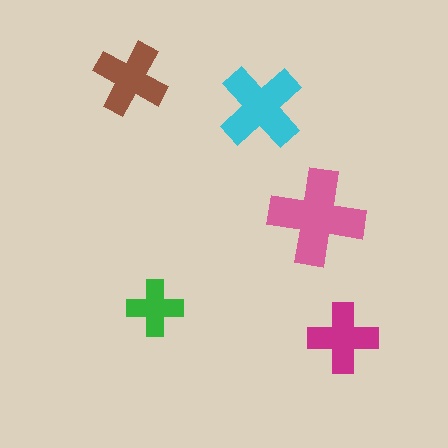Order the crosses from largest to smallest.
the pink one, the cyan one, the brown one, the magenta one, the green one.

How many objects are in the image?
There are 5 objects in the image.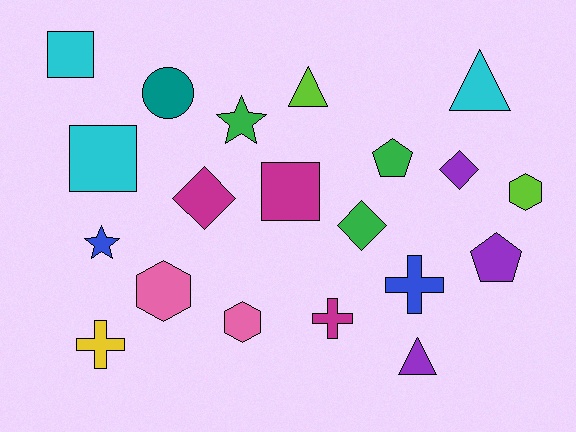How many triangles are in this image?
There are 3 triangles.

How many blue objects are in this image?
There are 2 blue objects.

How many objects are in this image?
There are 20 objects.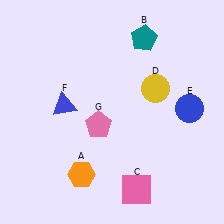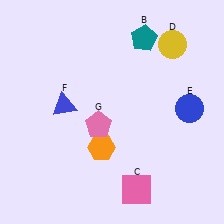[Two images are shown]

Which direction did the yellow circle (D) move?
The yellow circle (D) moved up.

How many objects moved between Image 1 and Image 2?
2 objects moved between the two images.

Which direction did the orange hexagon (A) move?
The orange hexagon (A) moved up.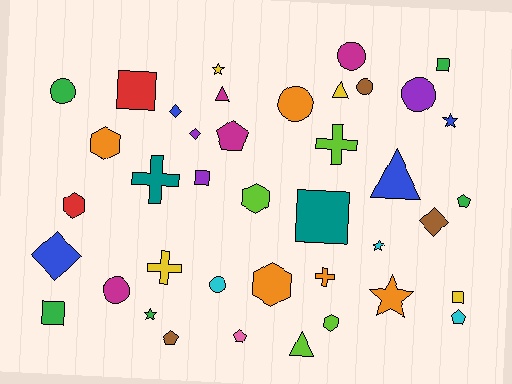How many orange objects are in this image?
There are 5 orange objects.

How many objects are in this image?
There are 40 objects.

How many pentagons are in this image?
There are 5 pentagons.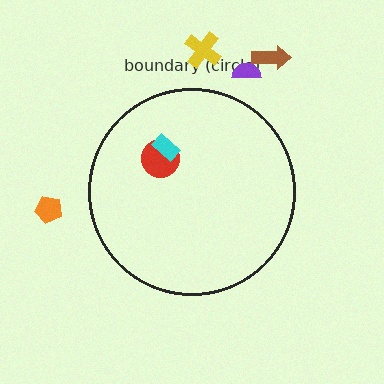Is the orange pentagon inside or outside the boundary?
Outside.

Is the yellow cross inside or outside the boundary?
Outside.